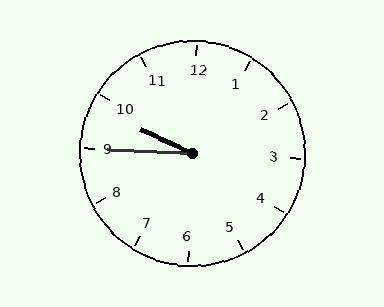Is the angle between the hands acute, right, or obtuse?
It is acute.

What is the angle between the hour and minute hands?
Approximately 22 degrees.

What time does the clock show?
9:45.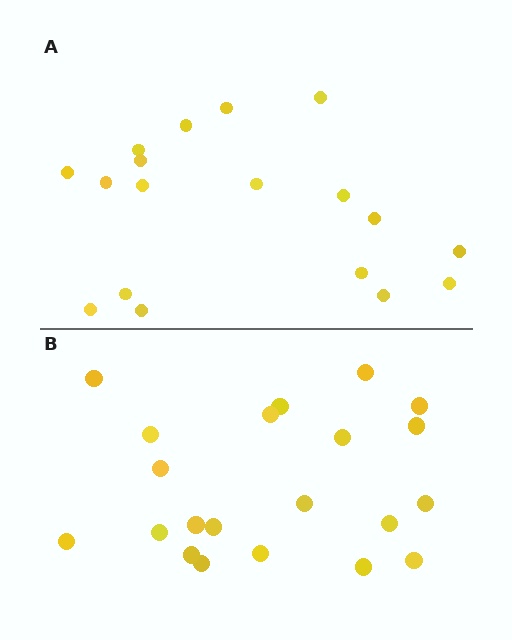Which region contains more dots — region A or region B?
Region B (the bottom region) has more dots.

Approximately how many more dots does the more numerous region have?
Region B has just a few more — roughly 2 or 3 more dots than region A.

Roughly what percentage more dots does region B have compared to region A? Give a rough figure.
About 15% more.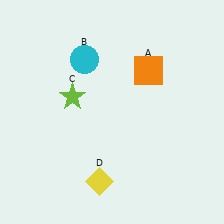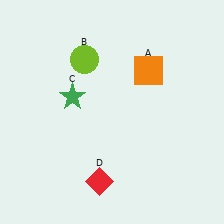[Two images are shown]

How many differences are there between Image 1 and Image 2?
There are 3 differences between the two images.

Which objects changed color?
B changed from cyan to lime. C changed from lime to green. D changed from yellow to red.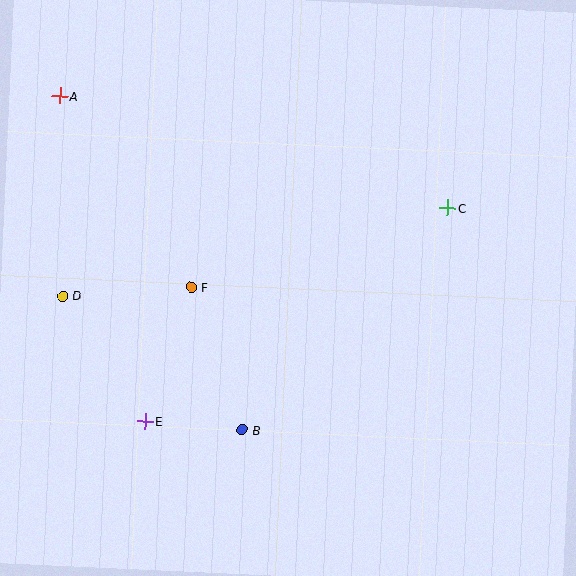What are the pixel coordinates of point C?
Point C is at (448, 208).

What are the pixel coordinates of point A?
Point A is at (60, 96).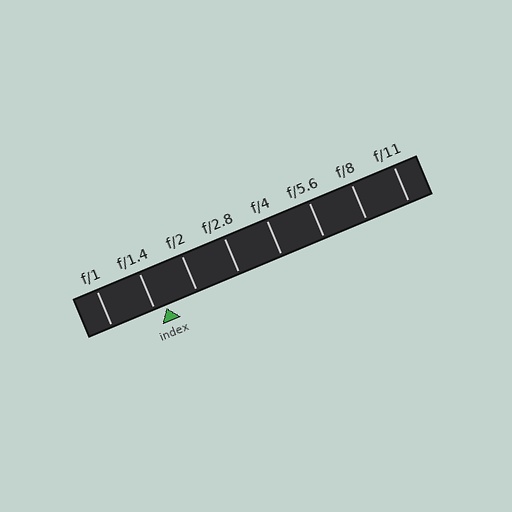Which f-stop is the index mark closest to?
The index mark is closest to f/1.4.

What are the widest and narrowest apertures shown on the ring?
The widest aperture shown is f/1 and the narrowest is f/11.